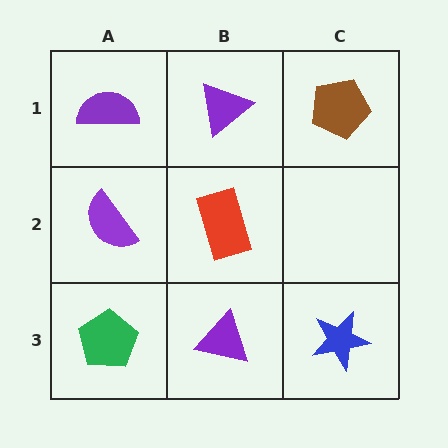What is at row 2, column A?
A purple semicircle.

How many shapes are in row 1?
3 shapes.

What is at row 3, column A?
A green pentagon.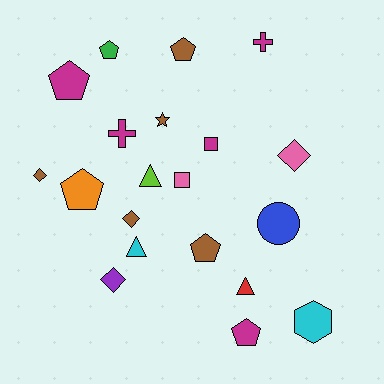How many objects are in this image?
There are 20 objects.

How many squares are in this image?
There are 2 squares.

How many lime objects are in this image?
There is 1 lime object.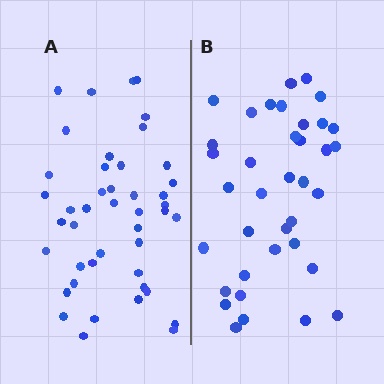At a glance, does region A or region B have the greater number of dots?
Region A (the left region) has more dots.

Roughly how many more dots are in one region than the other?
Region A has roughly 8 or so more dots than region B.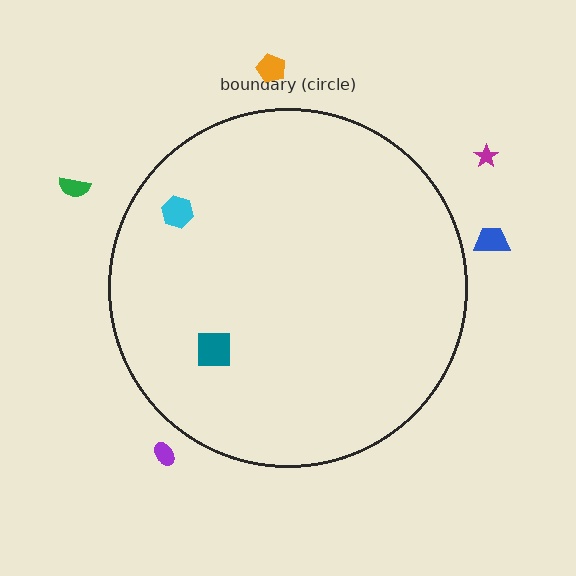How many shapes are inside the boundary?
2 inside, 5 outside.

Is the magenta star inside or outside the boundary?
Outside.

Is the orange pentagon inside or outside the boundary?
Outside.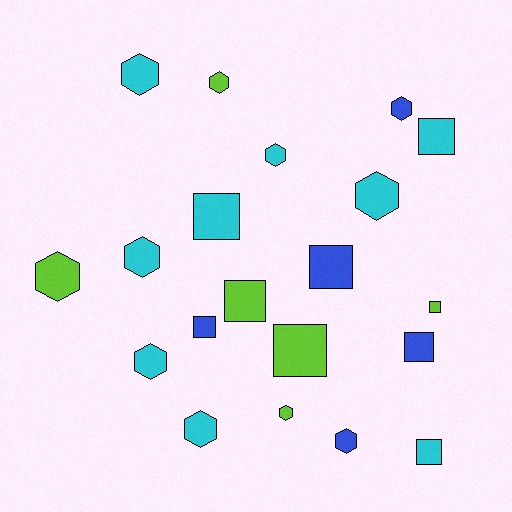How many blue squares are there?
There are 3 blue squares.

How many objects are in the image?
There are 20 objects.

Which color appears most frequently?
Cyan, with 9 objects.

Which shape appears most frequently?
Hexagon, with 11 objects.